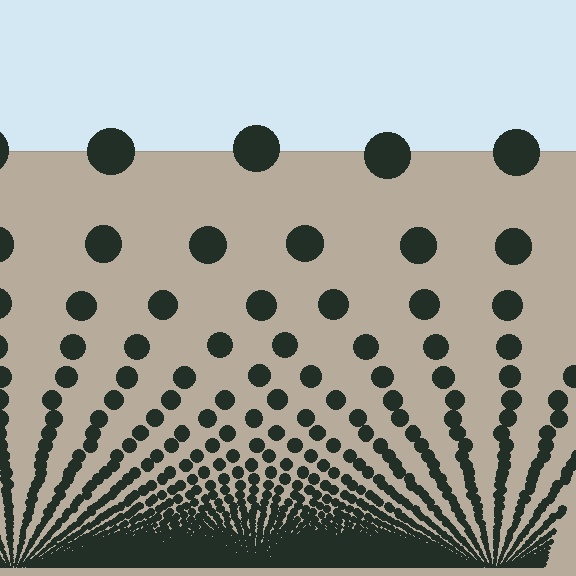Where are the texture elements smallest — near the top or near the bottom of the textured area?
Near the bottom.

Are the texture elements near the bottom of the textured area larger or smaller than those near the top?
Smaller. The gradient is inverted — elements near the bottom are smaller and denser.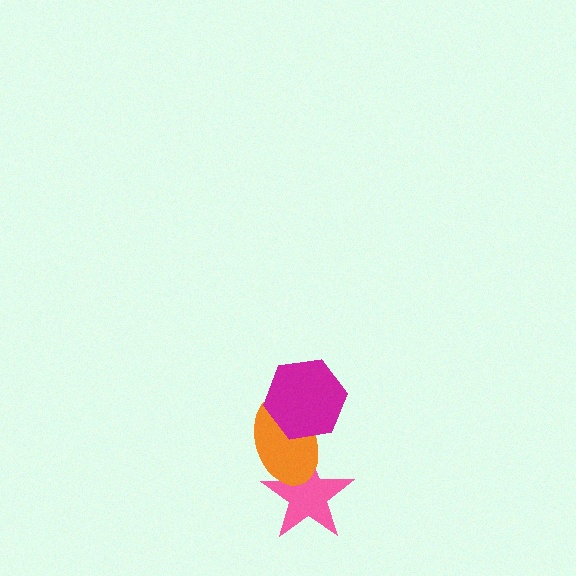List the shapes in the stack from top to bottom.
From top to bottom: the magenta hexagon, the orange ellipse, the pink star.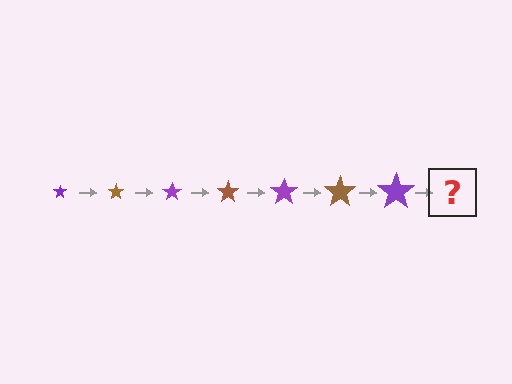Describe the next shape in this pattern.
It should be a brown star, larger than the previous one.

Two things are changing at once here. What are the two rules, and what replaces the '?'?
The two rules are that the star grows larger each step and the color cycles through purple and brown. The '?' should be a brown star, larger than the previous one.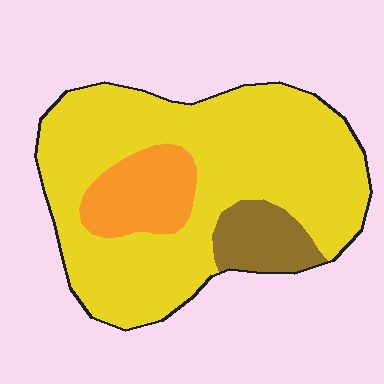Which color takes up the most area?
Yellow, at roughly 75%.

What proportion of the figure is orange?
Orange takes up about one eighth (1/8) of the figure.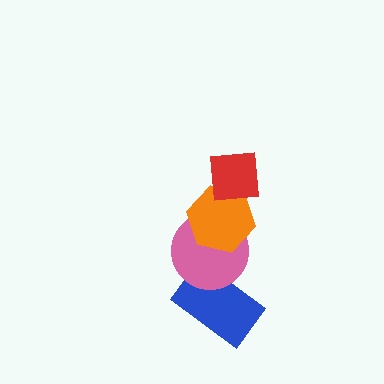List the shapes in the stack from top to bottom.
From top to bottom: the red square, the orange hexagon, the pink circle, the blue rectangle.